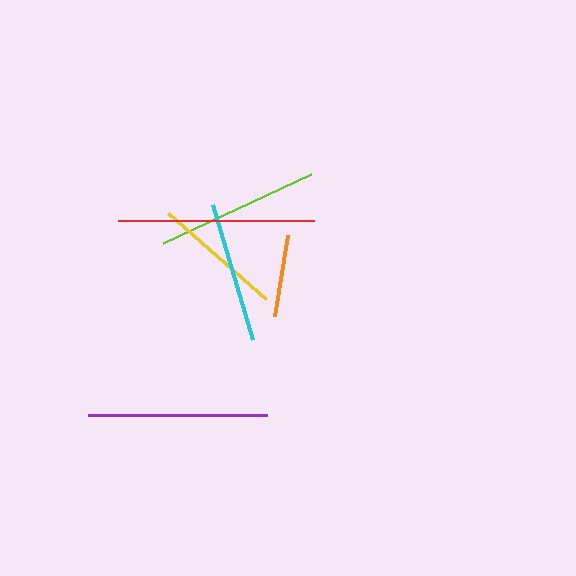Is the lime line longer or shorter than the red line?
The red line is longer than the lime line.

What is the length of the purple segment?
The purple segment is approximately 178 pixels long.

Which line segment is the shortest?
The orange line is the shortest at approximately 82 pixels.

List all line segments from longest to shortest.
From longest to shortest: red, purple, lime, cyan, yellow, orange.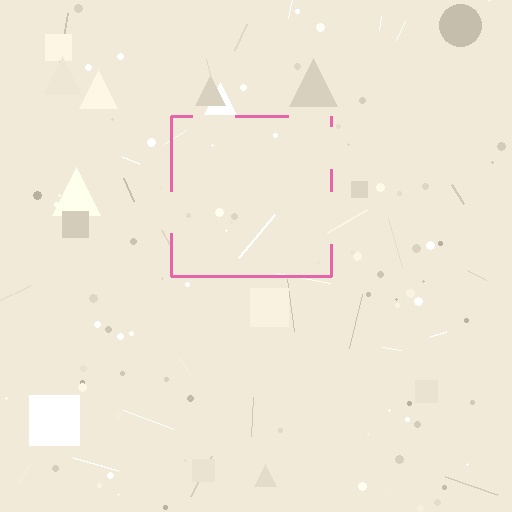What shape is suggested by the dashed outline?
The dashed outline suggests a square.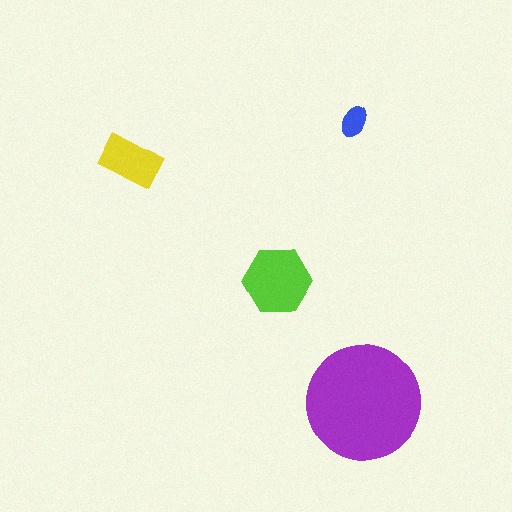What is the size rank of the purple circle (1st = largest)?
1st.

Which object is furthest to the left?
The yellow rectangle is leftmost.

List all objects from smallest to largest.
The blue ellipse, the yellow rectangle, the lime hexagon, the purple circle.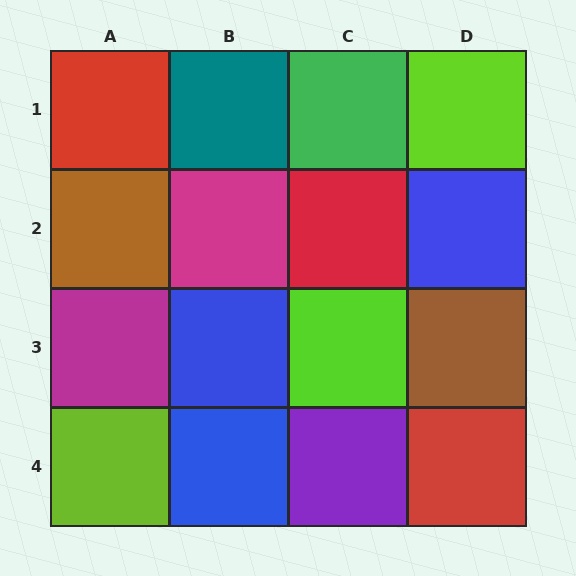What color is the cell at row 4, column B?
Blue.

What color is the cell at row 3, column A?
Magenta.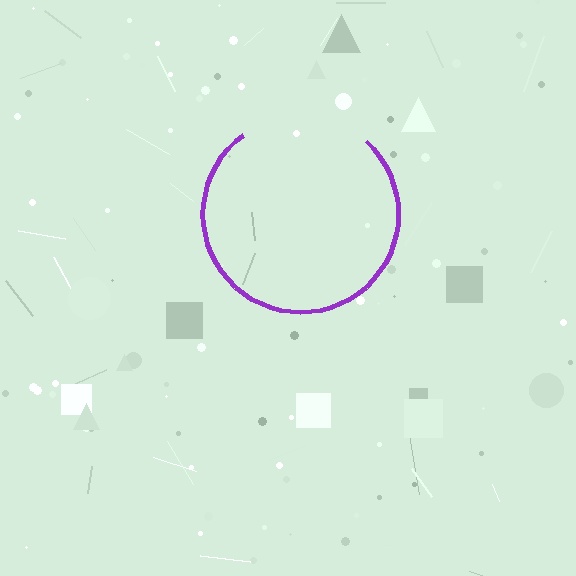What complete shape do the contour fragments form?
The contour fragments form a circle.